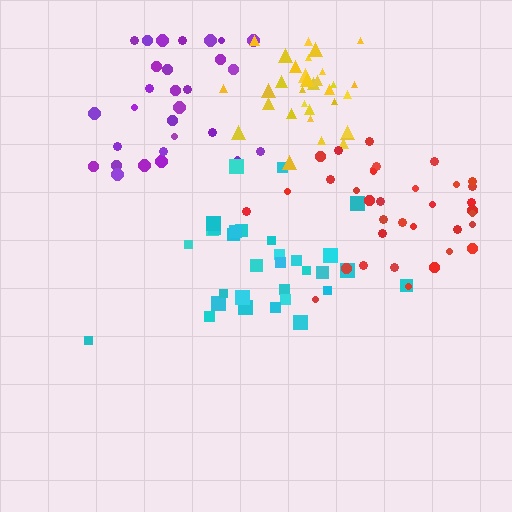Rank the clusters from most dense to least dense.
yellow, purple, red, cyan.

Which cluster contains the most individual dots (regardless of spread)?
Red (35).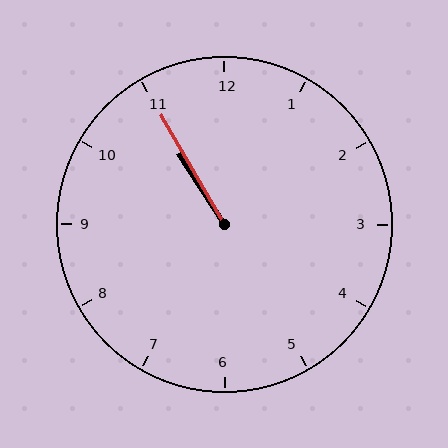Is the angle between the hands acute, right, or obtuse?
It is acute.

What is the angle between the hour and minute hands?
Approximately 2 degrees.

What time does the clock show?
10:55.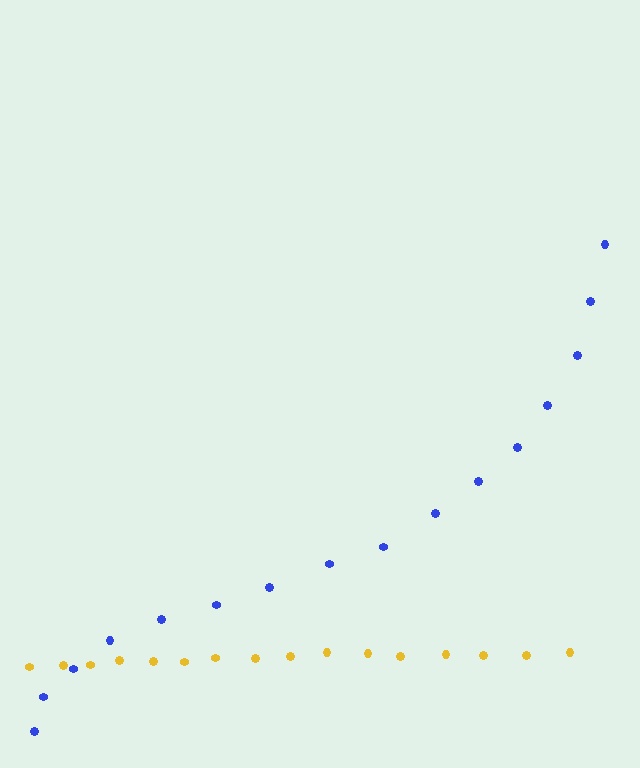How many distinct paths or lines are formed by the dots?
There are 2 distinct paths.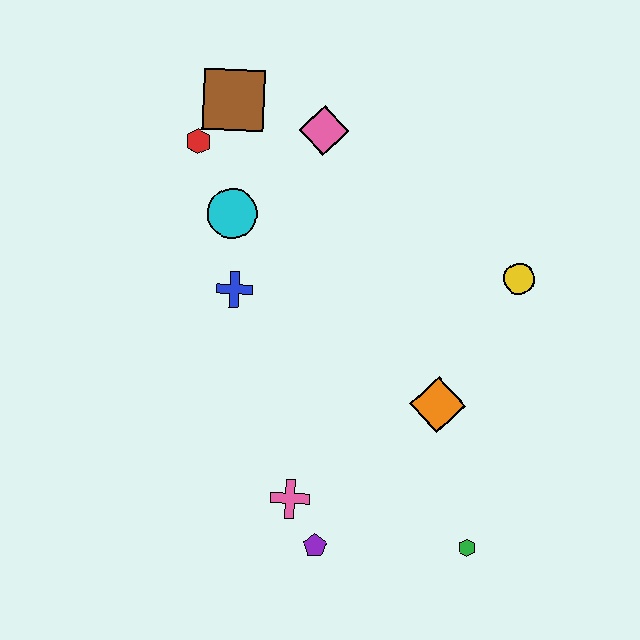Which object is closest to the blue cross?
The cyan circle is closest to the blue cross.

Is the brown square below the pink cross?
No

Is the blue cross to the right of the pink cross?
No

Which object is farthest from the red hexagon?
The green hexagon is farthest from the red hexagon.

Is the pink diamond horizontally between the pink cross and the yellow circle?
Yes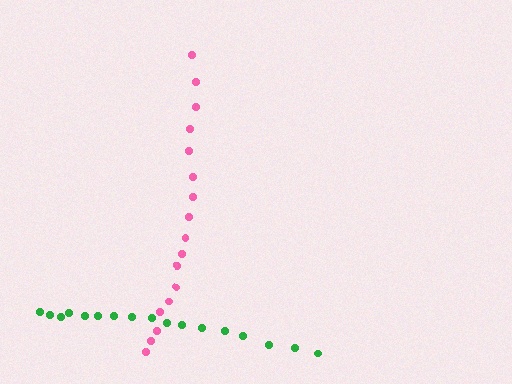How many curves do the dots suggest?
There are 2 distinct paths.